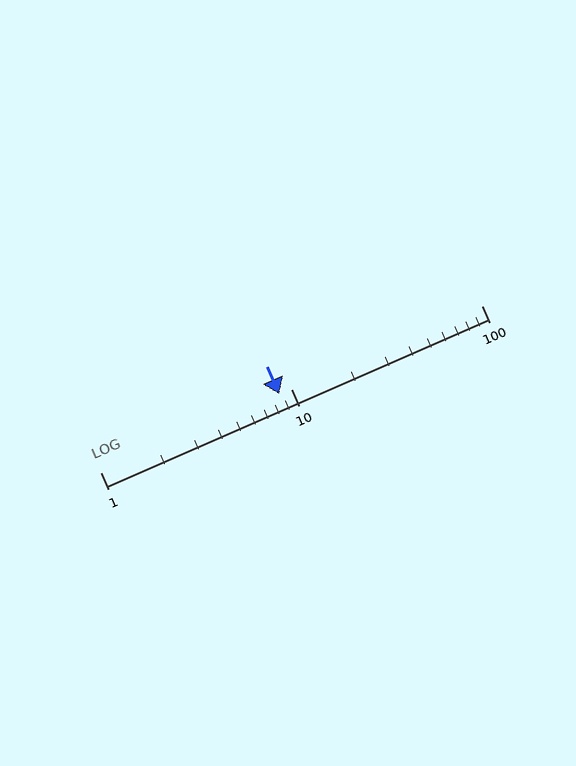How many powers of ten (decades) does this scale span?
The scale spans 2 decades, from 1 to 100.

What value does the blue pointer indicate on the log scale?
The pointer indicates approximately 8.7.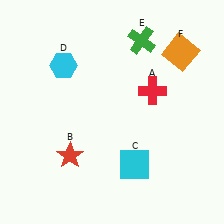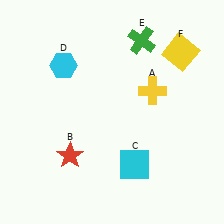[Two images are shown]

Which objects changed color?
A changed from red to yellow. F changed from orange to yellow.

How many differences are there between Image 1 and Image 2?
There are 2 differences between the two images.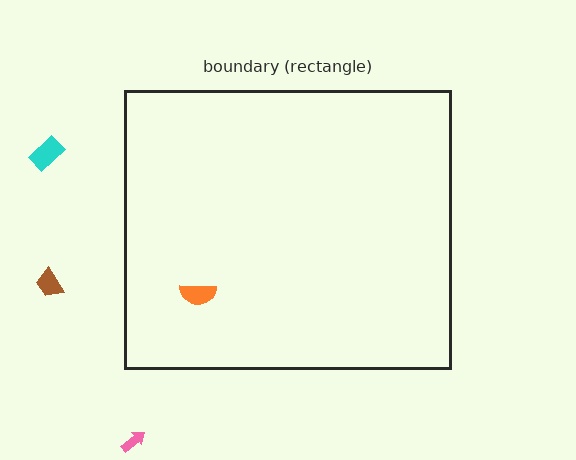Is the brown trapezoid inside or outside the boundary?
Outside.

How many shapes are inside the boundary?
1 inside, 3 outside.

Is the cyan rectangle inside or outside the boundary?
Outside.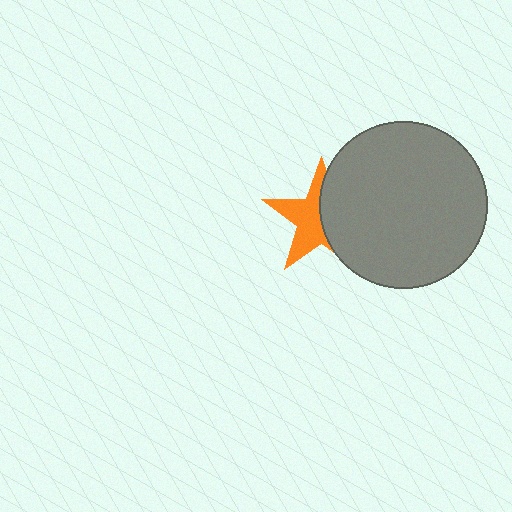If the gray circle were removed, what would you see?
You would see the complete orange star.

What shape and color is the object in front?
The object in front is a gray circle.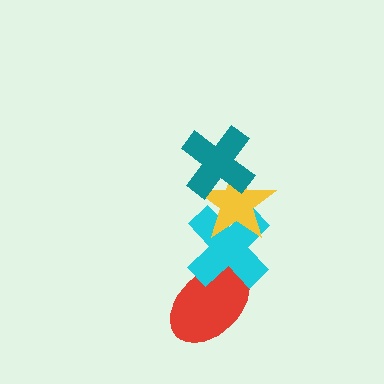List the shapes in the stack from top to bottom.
From top to bottom: the teal cross, the yellow star, the cyan cross, the red ellipse.